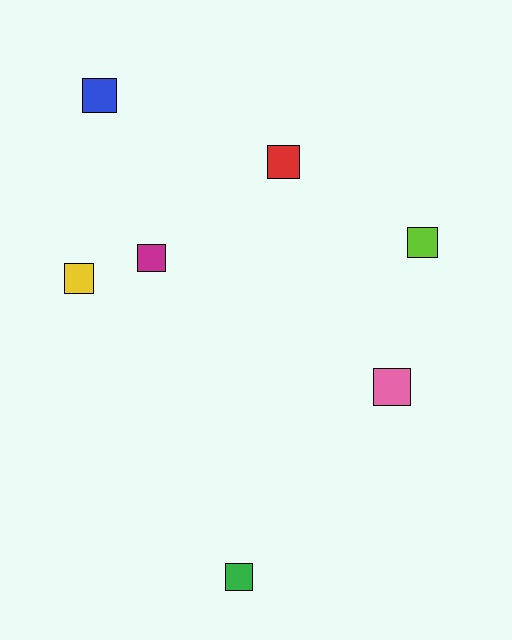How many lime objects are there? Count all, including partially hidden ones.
There is 1 lime object.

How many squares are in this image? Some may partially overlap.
There are 7 squares.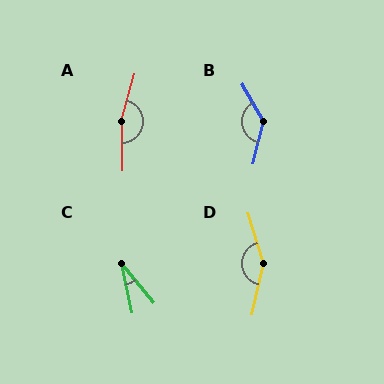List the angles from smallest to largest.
C (28°), B (136°), D (150°), A (163°).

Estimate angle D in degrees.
Approximately 150 degrees.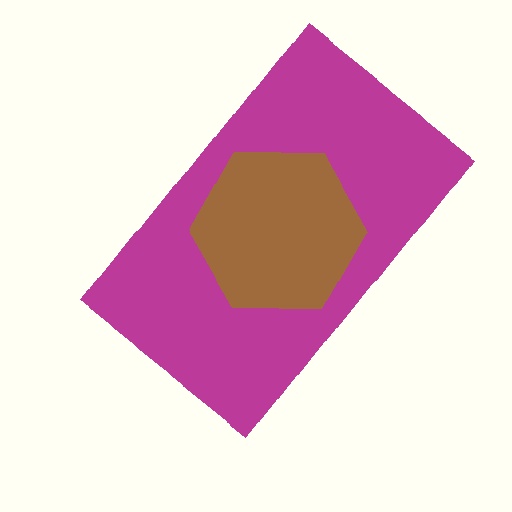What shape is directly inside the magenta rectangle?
The brown hexagon.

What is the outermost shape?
The magenta rectangle.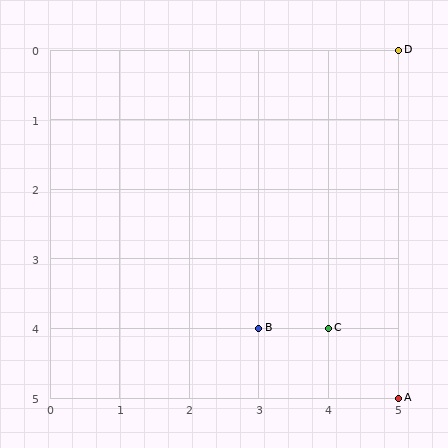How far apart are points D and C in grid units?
Points D and C are 1 column and 4 rows apart (about 4.1 grid units diagonally).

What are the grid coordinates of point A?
Point A is at grid coordinates (5, 5).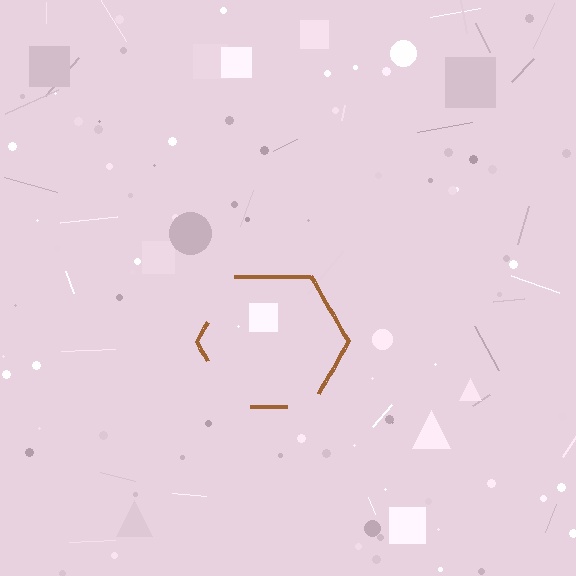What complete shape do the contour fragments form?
The contour fragments form a hexagon.